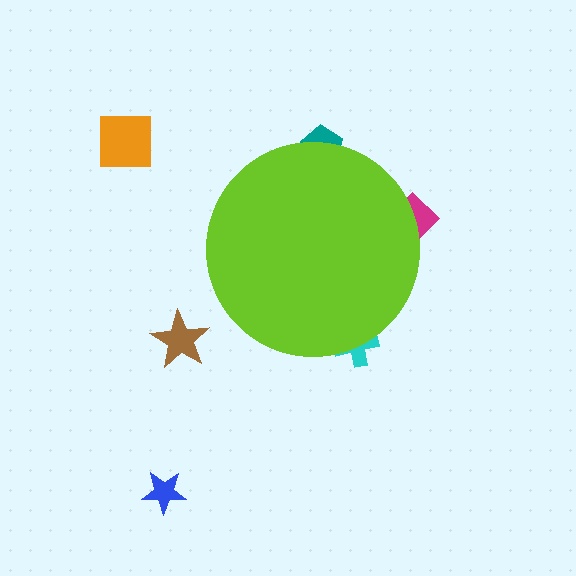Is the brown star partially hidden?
No, the brown star is fully visible.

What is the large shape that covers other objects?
A lime circle.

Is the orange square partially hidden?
No, the orange square is fully visible.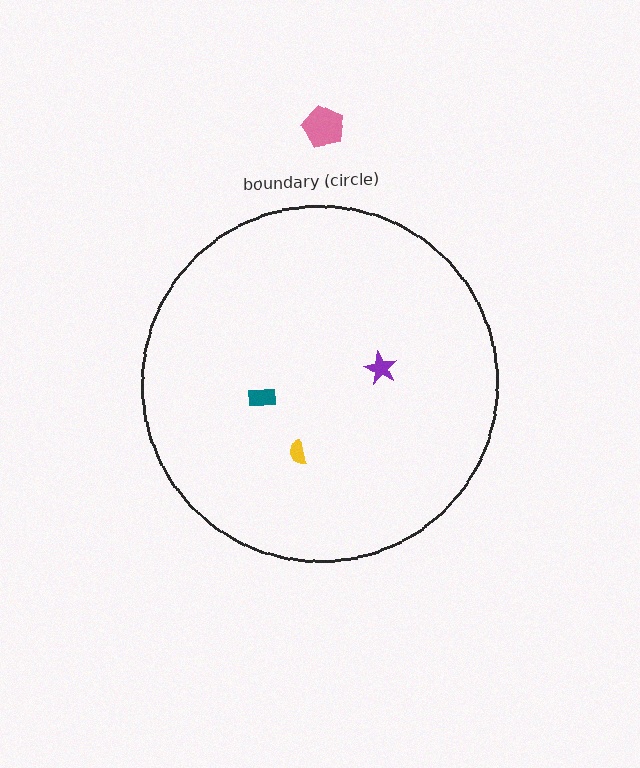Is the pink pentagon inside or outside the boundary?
Outside.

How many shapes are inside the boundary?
3 inside, 1 outside.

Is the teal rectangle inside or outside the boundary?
Inside.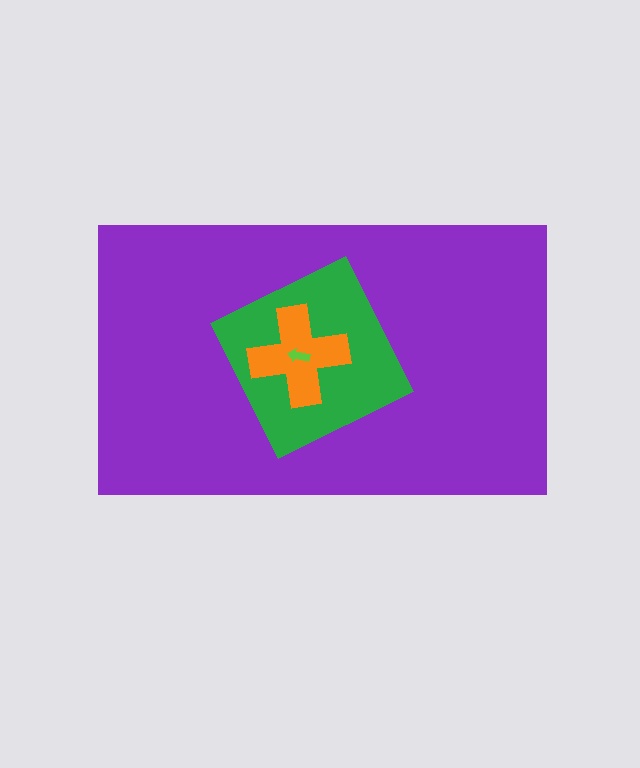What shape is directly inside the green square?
The orange cross.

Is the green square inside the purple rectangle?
Yes.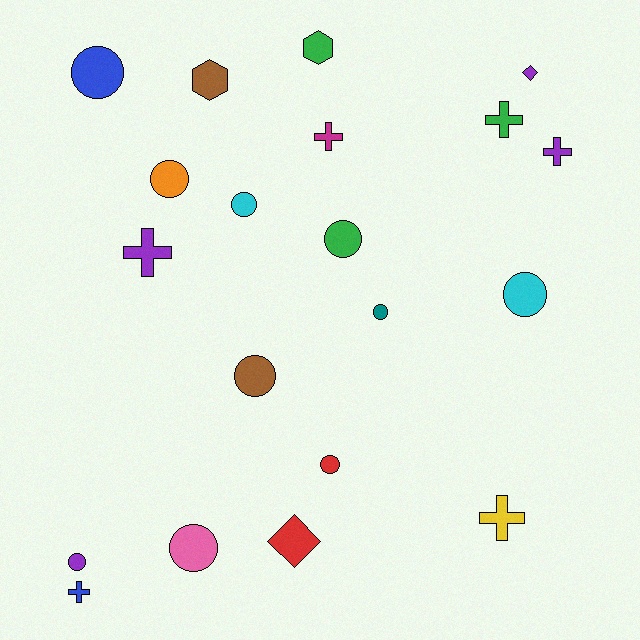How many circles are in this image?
There are 10 circles.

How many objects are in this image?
There are 20 objects.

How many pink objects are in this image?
There is 1 pink object.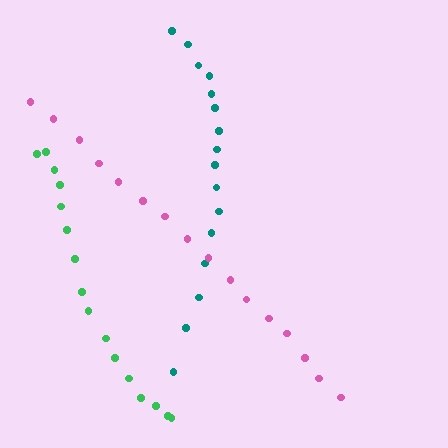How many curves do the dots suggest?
There are 3 distinct paths.